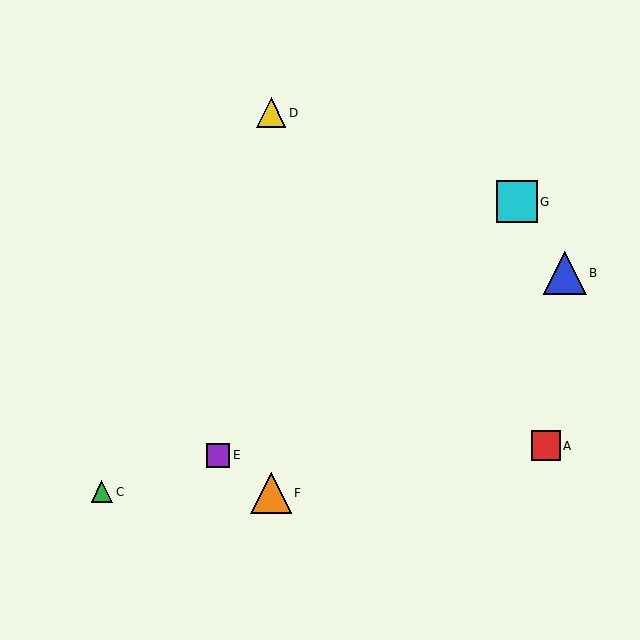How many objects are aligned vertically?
2 objects (D, F) are aligned vertically.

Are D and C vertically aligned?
No, D is at x≈271 and C is at x≈102.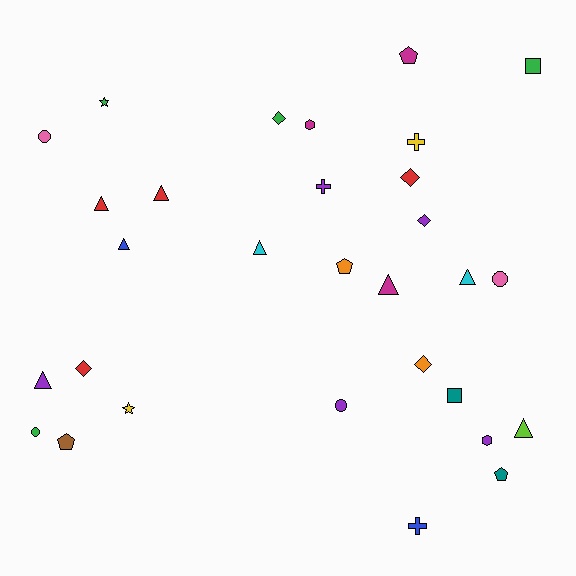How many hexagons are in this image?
There are 2 hexagons.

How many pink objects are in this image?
There are 2 pink objects.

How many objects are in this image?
There are 30 objects.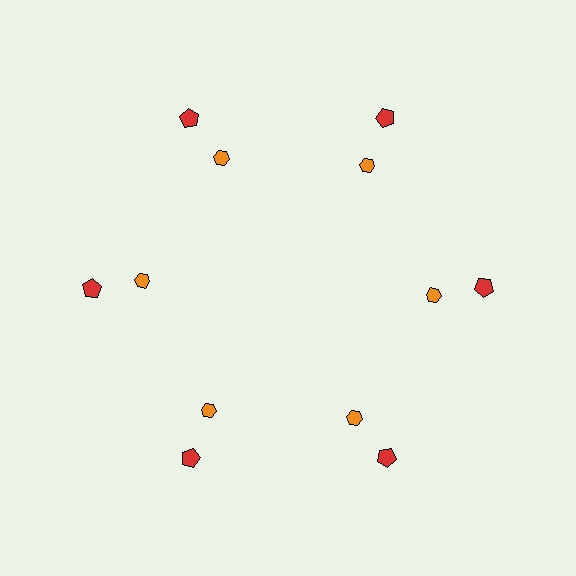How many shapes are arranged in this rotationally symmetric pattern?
There are 12 shapes, arranged in 6 groups of 2.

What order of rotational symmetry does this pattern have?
This pattern has 6-fold rotational symmetry.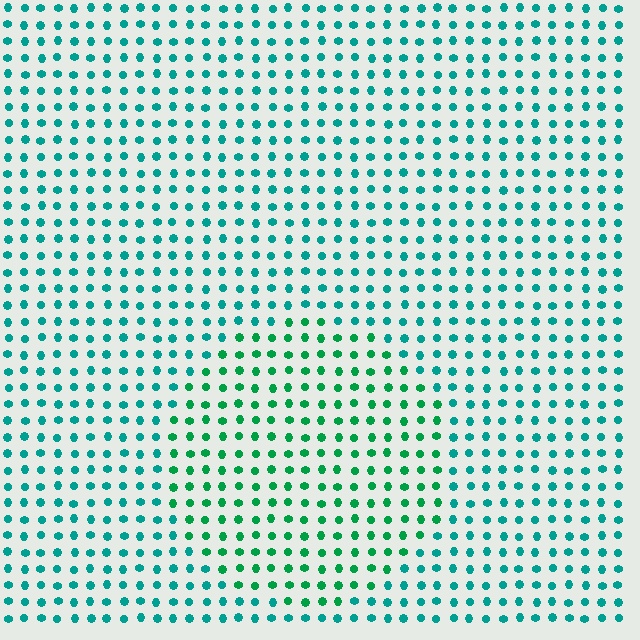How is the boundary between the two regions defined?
The boundary is defined purely by a slight shift in hue (about 30 degrees). Spacing, size, and orientation are identical on both sides.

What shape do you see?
I see a circle.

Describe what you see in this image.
The image is filled with small teal elements in a uniform arrangement. A circle-shaped region is visible where the elements are tinted to a slightly different hue, forming a subtle color boundary.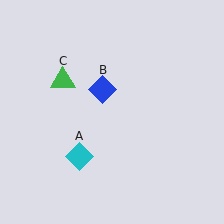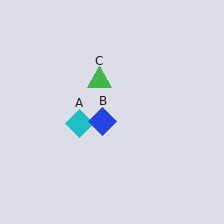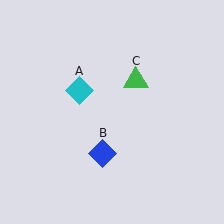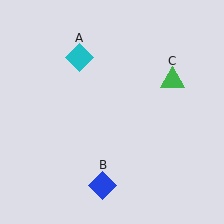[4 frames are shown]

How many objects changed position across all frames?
3 objects changed position: cyan diamond (object A), blue diamond (object B), green triangle (object C).